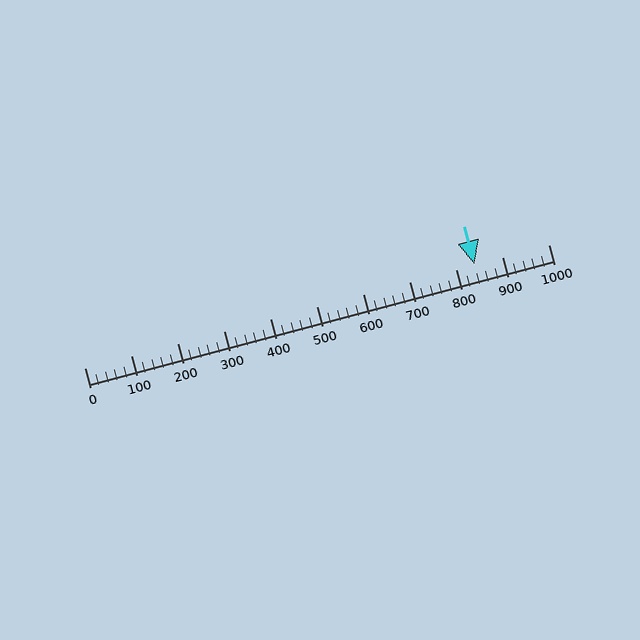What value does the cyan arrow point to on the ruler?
The cyan arrow points to approximately 840.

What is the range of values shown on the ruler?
The ruler shows values from 0 to 1000.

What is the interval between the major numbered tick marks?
The major tick marks are spaced 100 units apart.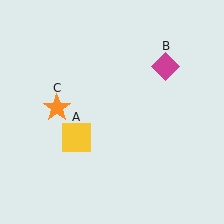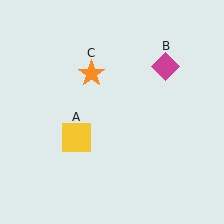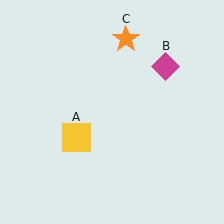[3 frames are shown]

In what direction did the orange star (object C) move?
The orange star (object C) moved up and to the right.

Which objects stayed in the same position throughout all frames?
Yellow square (object A) and magenta diamond (object B) remained stationary.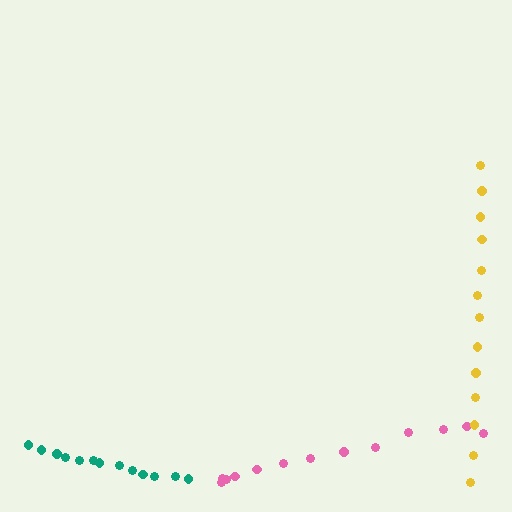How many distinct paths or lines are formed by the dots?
There are 3 distinct paths.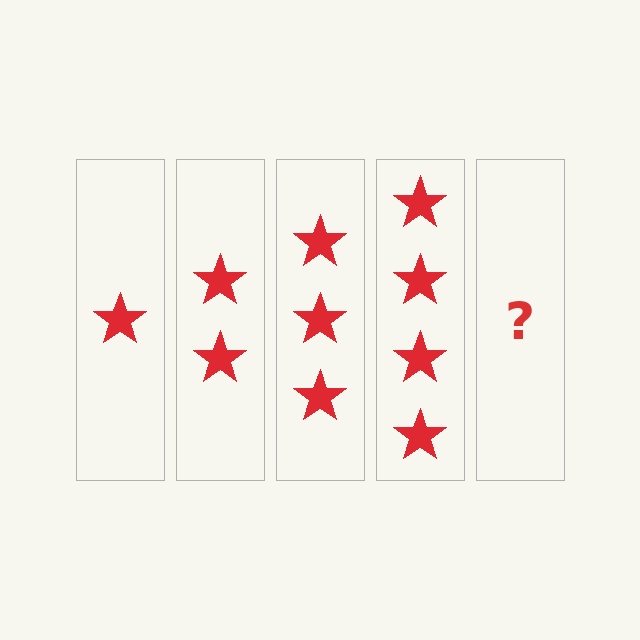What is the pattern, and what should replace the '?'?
The pattern is that each step adds one more star. The '?' should be 5 stars.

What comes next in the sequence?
The next element should be 5 stars.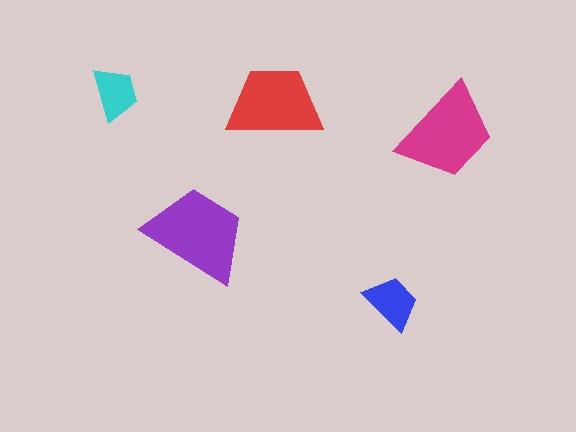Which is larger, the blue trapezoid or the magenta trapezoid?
The magenta one.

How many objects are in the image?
There are 5 objects in the image.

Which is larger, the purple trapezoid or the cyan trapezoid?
The purple one.